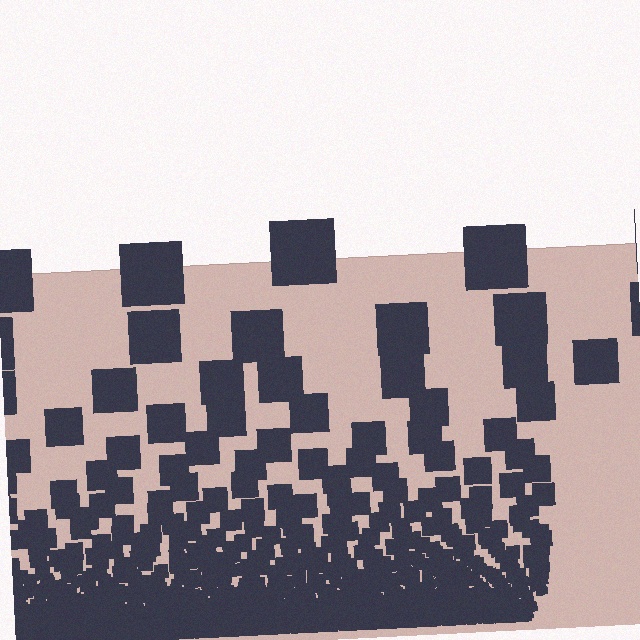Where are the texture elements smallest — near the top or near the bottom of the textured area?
Near the bottom.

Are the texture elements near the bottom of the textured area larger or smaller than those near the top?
Smaller. The gradient is inverted — elements near the bottom are smaller and denser.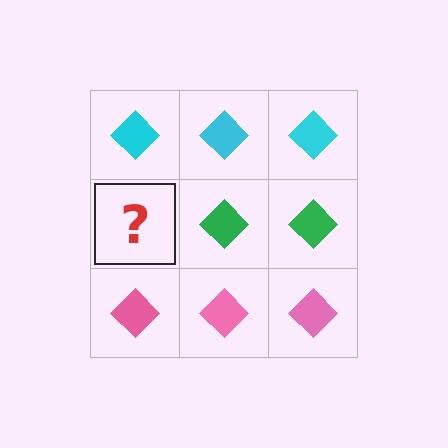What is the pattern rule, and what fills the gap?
The rule is that each row has a consistent color. The gap should be filled with a green diamond.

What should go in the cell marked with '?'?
The missing cell should contain a green diamond.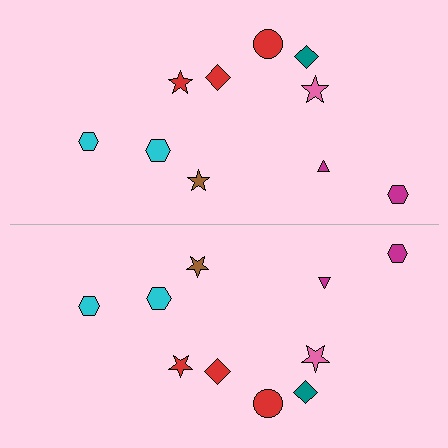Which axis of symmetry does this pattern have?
The pattern has a horizontal axis of symmetry running through the center of the image.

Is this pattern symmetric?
Yes, this pattern has bilateral (reflection) symmetry.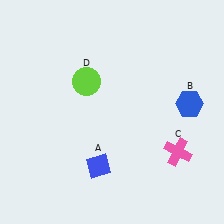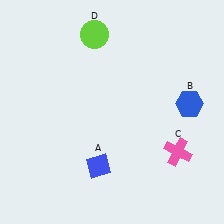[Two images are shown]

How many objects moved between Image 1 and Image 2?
1 object moved between the two images.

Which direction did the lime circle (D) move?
The lime circle (D) moved up.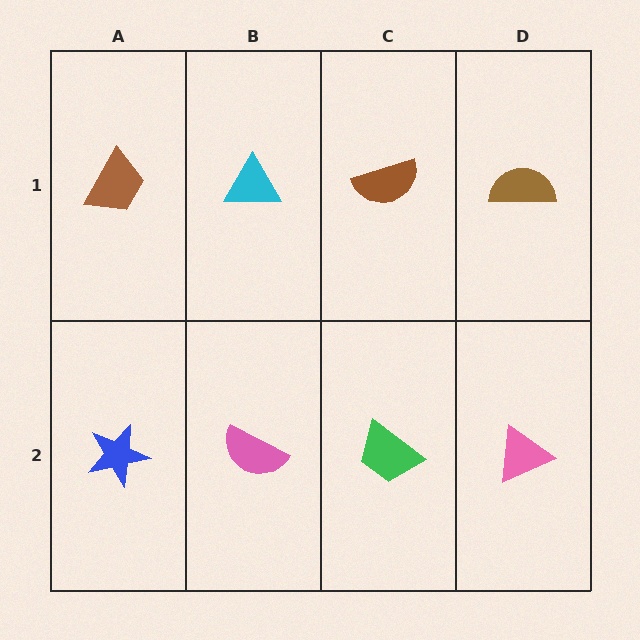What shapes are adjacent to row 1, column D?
A pink triangle (row 2, column D), a brown semicircle (row 1, column C).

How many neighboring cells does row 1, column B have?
3.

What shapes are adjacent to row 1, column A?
A blue star (row 2, column A), a cyan triangle (row 1, column B).